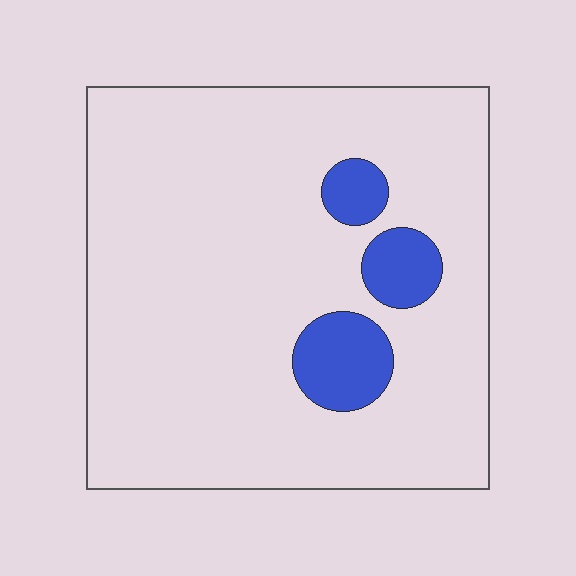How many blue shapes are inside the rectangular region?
3.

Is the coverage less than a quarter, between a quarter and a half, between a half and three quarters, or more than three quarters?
Less than a quarter.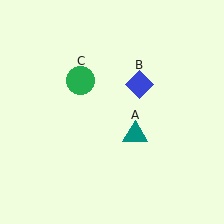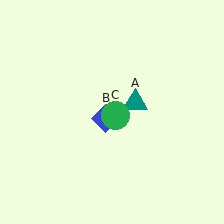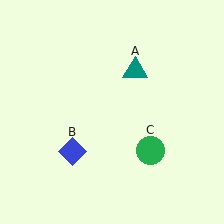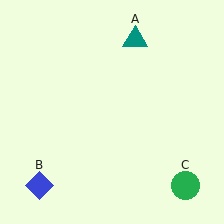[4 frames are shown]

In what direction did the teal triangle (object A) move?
The teal triangle (object A) moved up.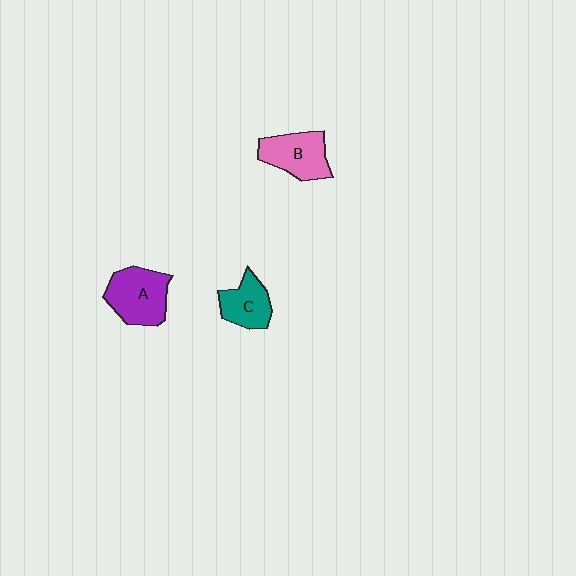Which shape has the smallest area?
Shape C (teal).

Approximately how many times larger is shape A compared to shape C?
Approximately 1.4 times.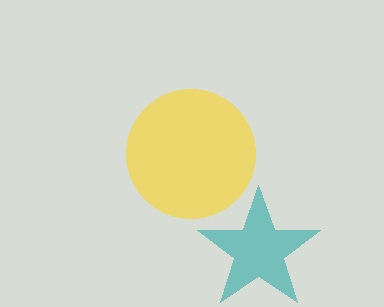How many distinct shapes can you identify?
There are 2 distinct shapes: a yellow circle, a teal star.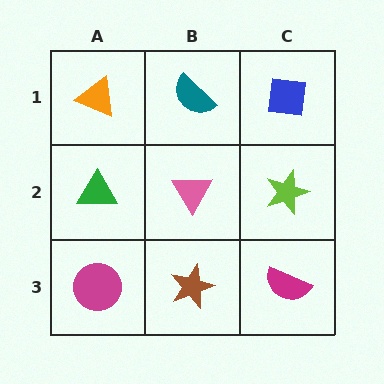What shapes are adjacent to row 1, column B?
A pink triangle (row 2, column B), an orange triangle (row 1, column A), a blue square (row 1, column C).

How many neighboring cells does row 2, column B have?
4.